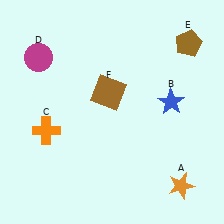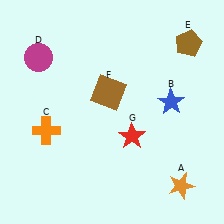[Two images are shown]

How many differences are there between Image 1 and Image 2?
There is 1 difference between the two images.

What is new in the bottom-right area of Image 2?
A red star (G) was added in the bottom-right area of Image 2.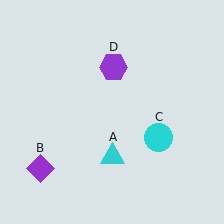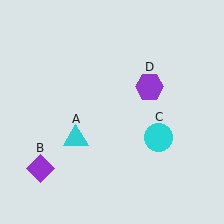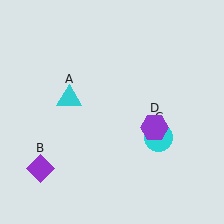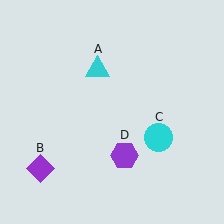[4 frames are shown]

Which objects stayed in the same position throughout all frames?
Purple diamond (object B) and cyan circle (object C) remained stationary.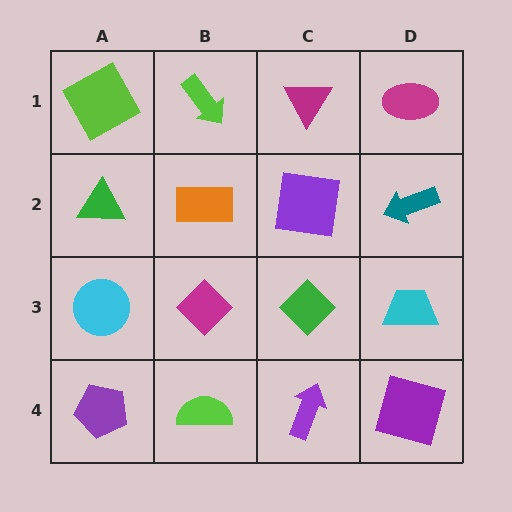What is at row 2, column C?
A purple square.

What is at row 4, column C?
A purple arrow.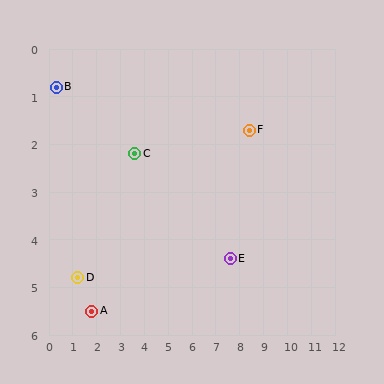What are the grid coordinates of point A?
Point A is at approximately (1.8, 5.5).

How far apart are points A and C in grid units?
Points A and C are about 3.8 grid units apart.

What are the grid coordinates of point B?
Point B is at approximately (0.3, 0.8).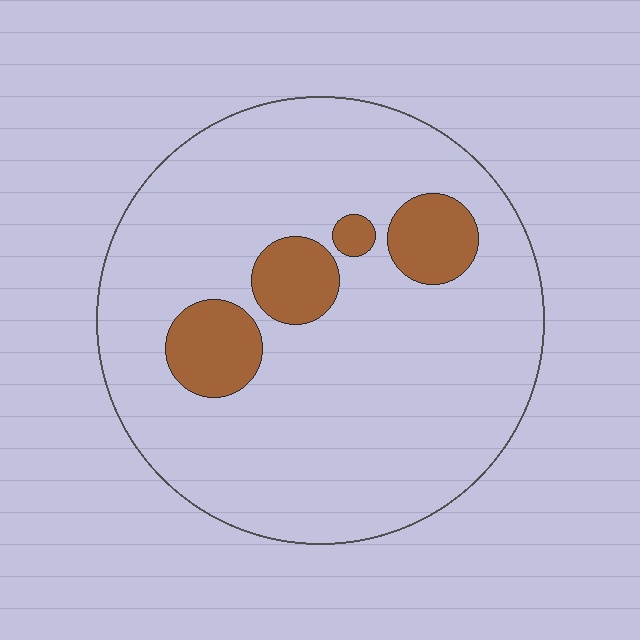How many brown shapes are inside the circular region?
4.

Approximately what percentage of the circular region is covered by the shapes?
Approximately 15%.